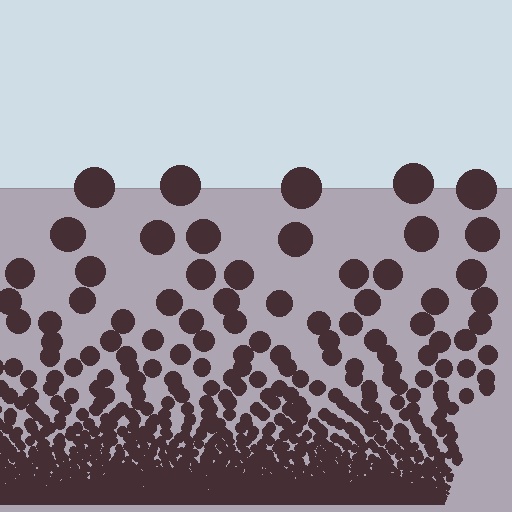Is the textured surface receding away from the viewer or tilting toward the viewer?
The surface appears to tilt toward the viewer. Texture elements get larger and sparser toward the top.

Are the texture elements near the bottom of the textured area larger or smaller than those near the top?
Smaller. The gradient is inverted — elements near the bottom are smaller and denser.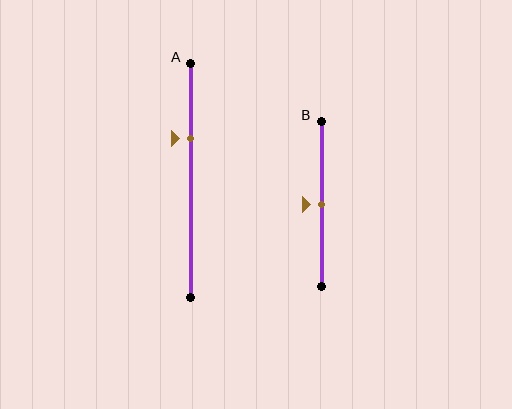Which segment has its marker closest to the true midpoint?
Segment B has its marker closest to the true midpoint.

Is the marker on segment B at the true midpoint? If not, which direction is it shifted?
Yes, the marker on segment B is at the true midpoint.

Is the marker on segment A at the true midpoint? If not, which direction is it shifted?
No, the marker on segment A is shifted upward by about 18% of the segment length.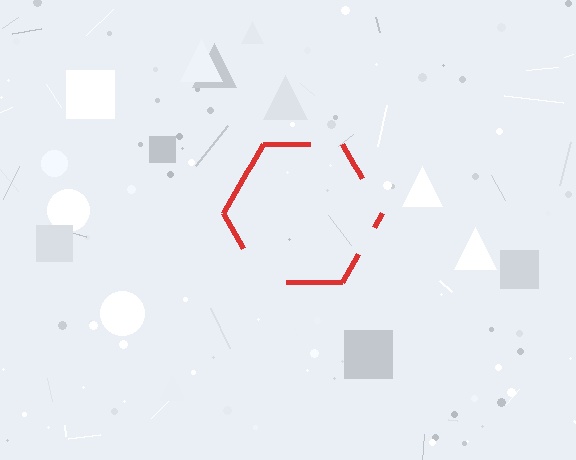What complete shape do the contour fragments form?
The contour fragments form a hexagon.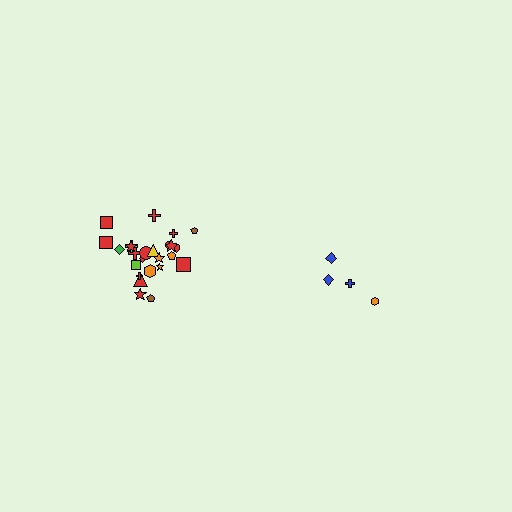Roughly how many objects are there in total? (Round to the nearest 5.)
Roughly 30 objects in total.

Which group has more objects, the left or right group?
The left group.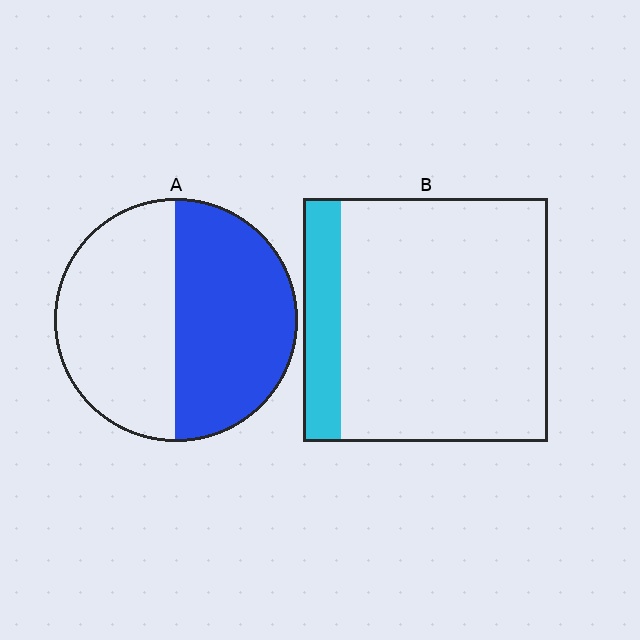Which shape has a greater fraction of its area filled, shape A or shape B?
Shape A.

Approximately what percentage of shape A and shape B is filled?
A is approximately 50% and B is approximately 15%.